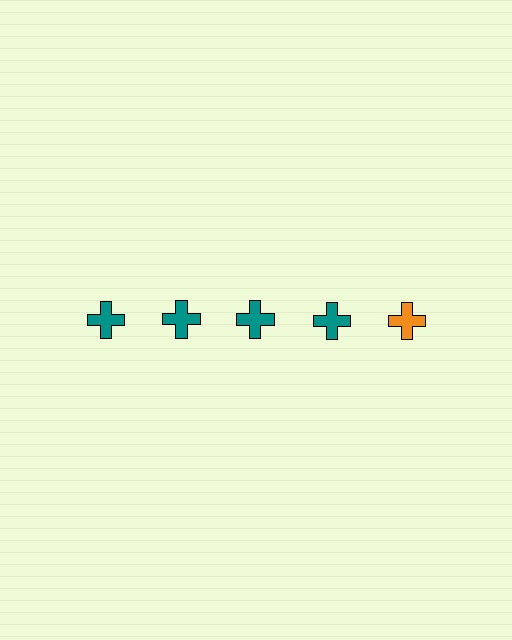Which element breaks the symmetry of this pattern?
The orange cross in the top row, rightmost column breaks the symmetry. All other shapes are teal crosses.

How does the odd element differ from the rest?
It has a different color: orange instead of teal.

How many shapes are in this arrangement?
There are 5 shapes arranged in a grid pattern.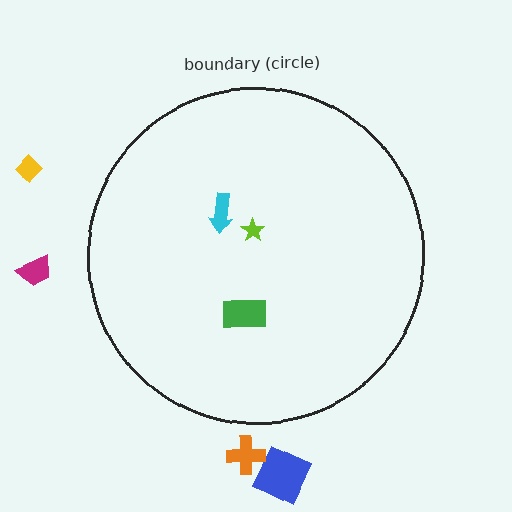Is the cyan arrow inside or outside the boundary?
Inside.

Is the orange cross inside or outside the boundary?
Outside.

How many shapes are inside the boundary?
3 inside, 4 outside.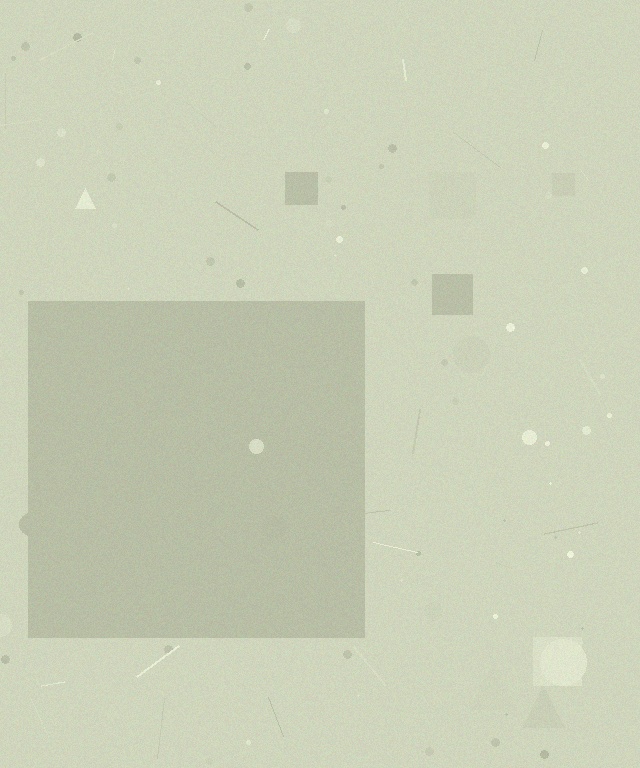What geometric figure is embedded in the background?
A square is embedded in the background.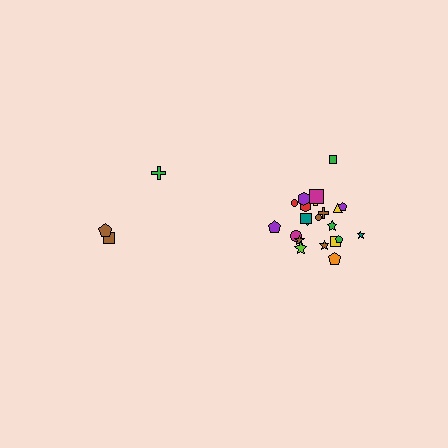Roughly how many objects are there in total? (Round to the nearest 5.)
Roughly 25 objects in total.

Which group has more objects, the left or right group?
The right group.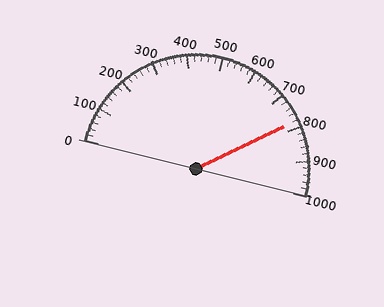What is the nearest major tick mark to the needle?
The nearest major tick mark is 800.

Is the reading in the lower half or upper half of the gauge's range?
The reading is in the upper half of the range (0 to 1000).